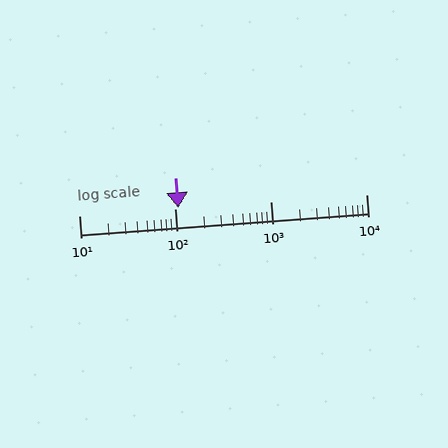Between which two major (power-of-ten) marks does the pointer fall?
The pointer is between 100 and 1000.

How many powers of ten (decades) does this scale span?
The scale spans 3 decades, from 10 to 10000.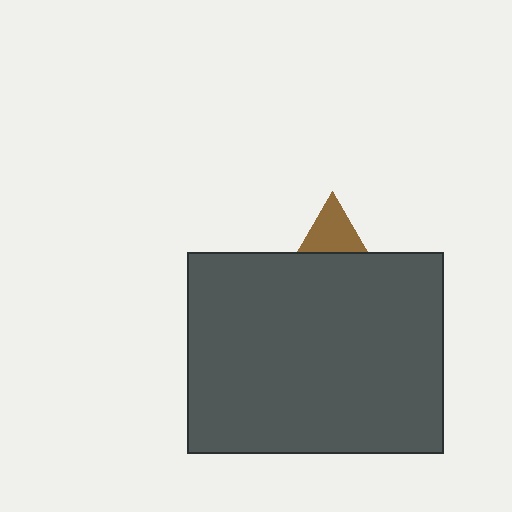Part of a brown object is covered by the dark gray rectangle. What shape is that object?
It is a triangle.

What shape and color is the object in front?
The object in front is a dark gray rectangle.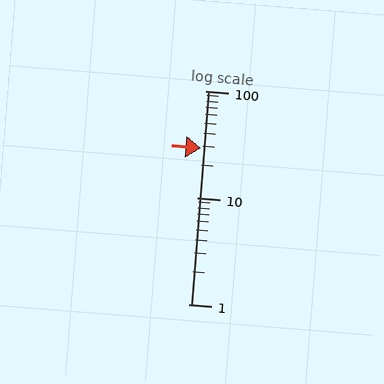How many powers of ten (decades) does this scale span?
The scale spans 2 decades, from 1 to 100.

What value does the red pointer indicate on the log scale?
The pointer indicates approximately 29.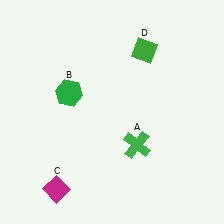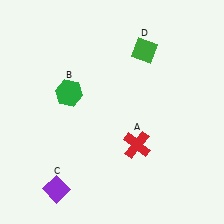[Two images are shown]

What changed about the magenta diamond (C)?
In Image 1, C is magenta. In Image 2, it changed to purple.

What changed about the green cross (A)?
In Image 1, A is green. In Image 2, it changed to red.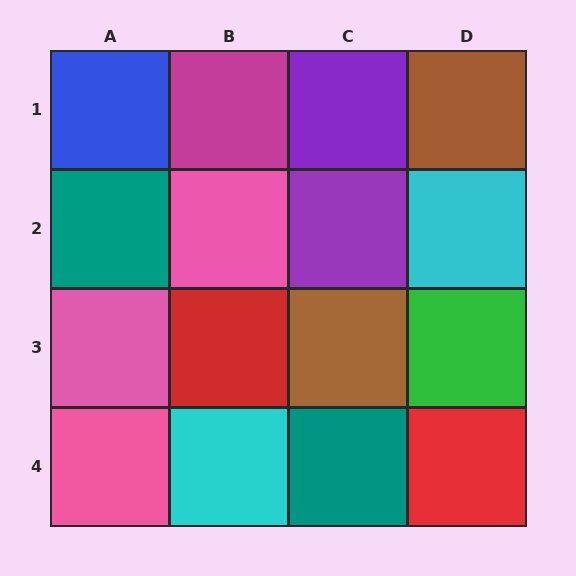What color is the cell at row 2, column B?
Pink.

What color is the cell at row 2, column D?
Cyan.